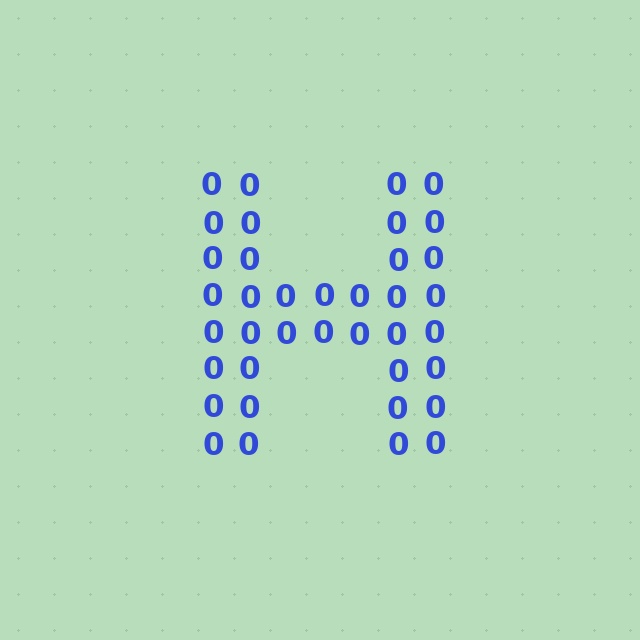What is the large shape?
The large shape is the letter H.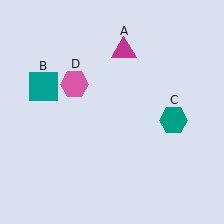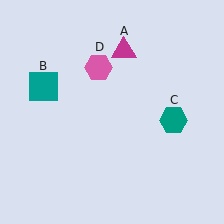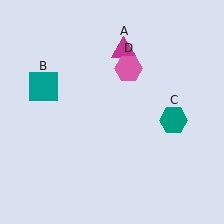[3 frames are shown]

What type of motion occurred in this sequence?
The pink hexagon (object D) rotated clockwise around the center of the scene.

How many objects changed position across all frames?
1 object changed position: pink hexagon (object D).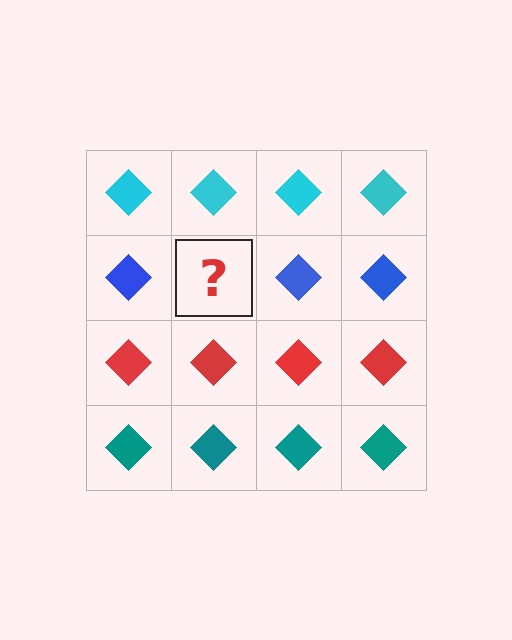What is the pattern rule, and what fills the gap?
The rule is that each row has a consistent color. The gap should be filled with a blue diamond.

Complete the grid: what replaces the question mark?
The question mark should be replaced with a blue diamond.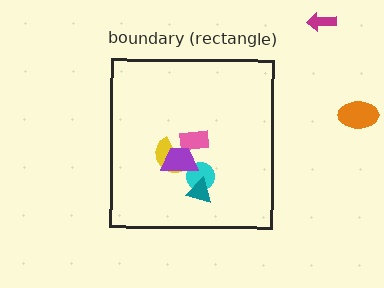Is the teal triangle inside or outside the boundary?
Inside.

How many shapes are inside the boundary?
5 inside, 2 outside.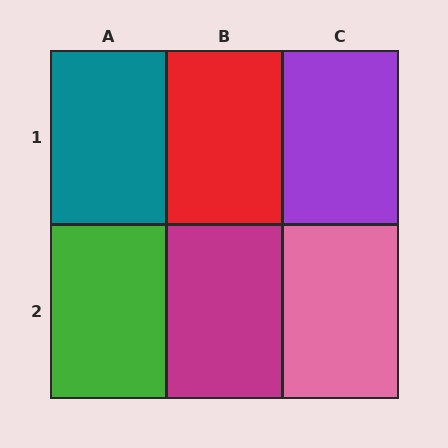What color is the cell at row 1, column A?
Teal.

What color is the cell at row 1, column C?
Purple.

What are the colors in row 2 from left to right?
Green, magenta, pink.